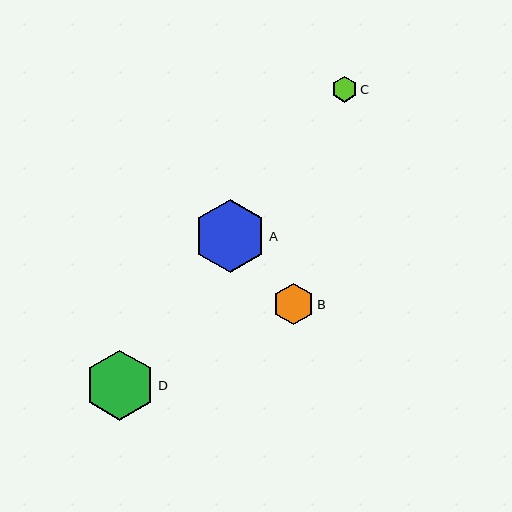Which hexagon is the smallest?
Hexagon C is the smallest with a size of approximately 26 pixels.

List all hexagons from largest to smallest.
From largest to smallest: A, D, B, C.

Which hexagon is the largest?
Hexagon A is the largest with a size of approximately 73 pixels.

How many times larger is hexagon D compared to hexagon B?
Hexagon D is approximately 1.7 times the size of hexagon B.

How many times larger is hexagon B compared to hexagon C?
Hexagon B is approximately 1.6 times the size of hexagon C.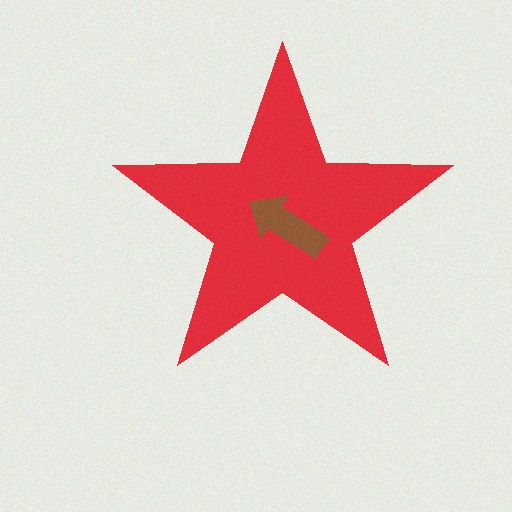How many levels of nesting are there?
2.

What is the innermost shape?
The brown arrow.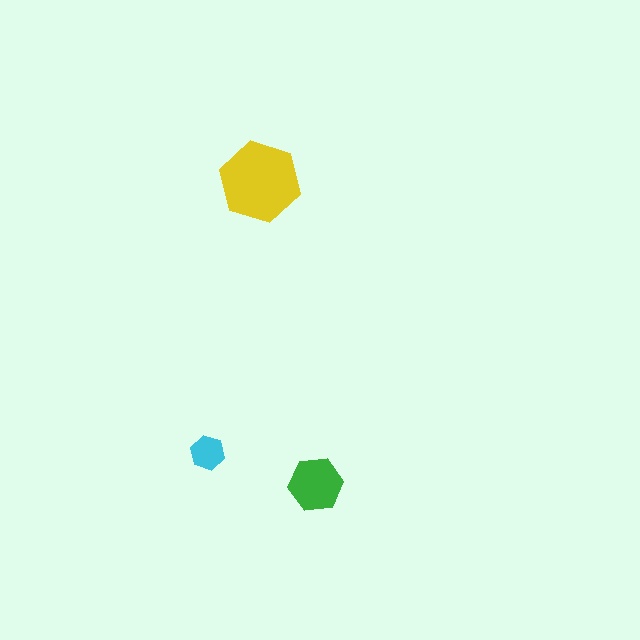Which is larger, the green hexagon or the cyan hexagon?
The green one.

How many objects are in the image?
There are 3 objects in the image.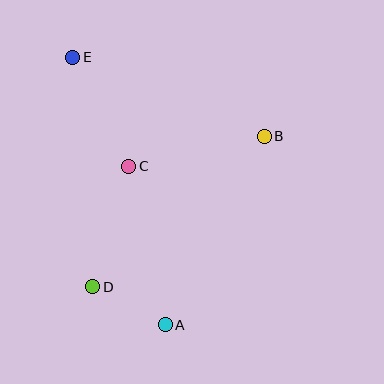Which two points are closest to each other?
Points A and D are closest to each other.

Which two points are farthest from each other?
Points A and E are farthest from each other.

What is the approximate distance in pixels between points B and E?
The distance between B and E is approximately 207 pixels.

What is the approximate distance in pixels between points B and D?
The distance between B and D is approximately 228 pixels.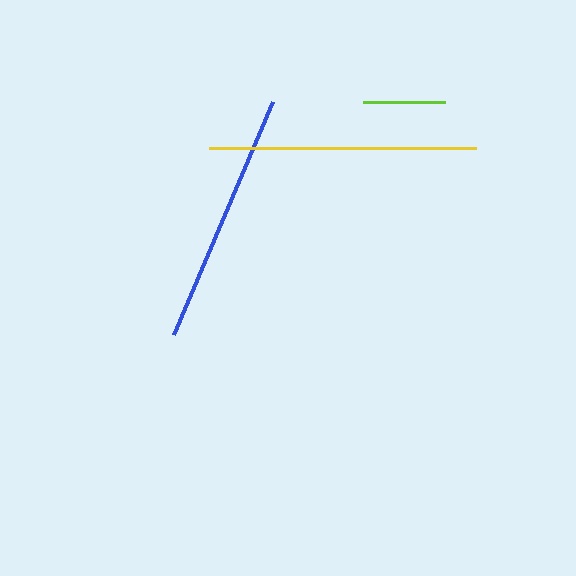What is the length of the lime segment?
The lime segment is approximately 82 pixels long.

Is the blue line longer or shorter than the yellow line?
The yellow line is longer than the blue line.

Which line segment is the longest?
The yellow line is the longest at approximately 266 pixels.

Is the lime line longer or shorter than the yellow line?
The yellow line is longer than the lime line.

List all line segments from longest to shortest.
From longest to shortest: yellow, blue, lime.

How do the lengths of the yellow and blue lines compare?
The yellow and blue lines are approximately the same length.